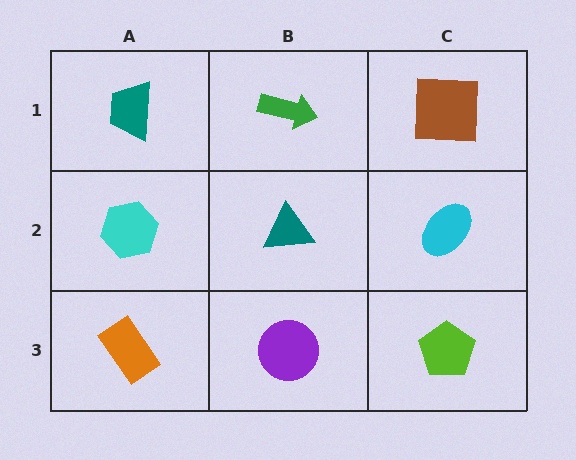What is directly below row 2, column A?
An orange rectangle.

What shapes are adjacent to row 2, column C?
A brown square (row 1, column C), a lime pentagon (row 3, column C), a teal triangle (row 2, column B).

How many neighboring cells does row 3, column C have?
2.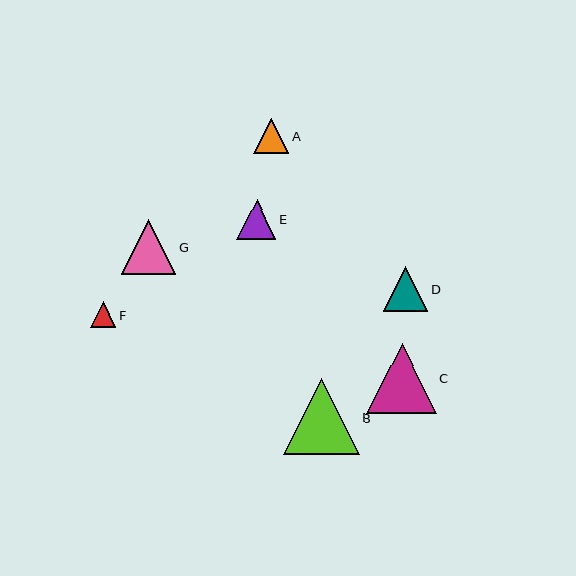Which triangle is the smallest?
Triangle F is the smallest with a size of approximately 26 pixels.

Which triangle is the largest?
Triangle B is the largest with a size of approximately 76 pixels.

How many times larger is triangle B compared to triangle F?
Triangle B is approximately 3.0 times the size of triangle F.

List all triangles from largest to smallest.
From largest to smallest: B, C, G, D, E, A, F.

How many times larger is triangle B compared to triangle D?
Triangle B is approximately 1.7 times the size of triangle D.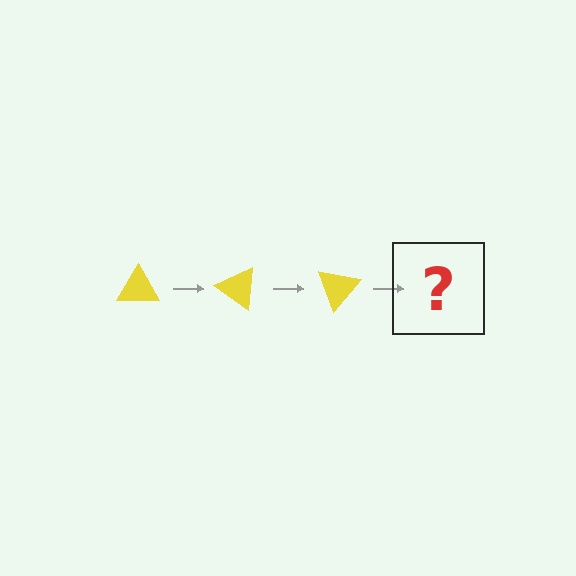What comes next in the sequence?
The next element should be a yellow triangle rotated 105 degrees.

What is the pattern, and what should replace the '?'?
The pattern is that the triangle rotates 35 degrees each step. The '?' should be a yellow triangle rotated 105 degrees.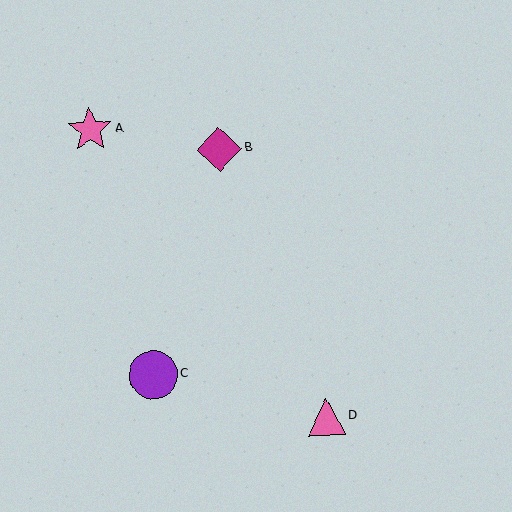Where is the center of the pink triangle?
The center of the pink triangle is at (327, 417).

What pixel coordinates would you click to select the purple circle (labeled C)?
Click at (153, 374) to select the purple circle C.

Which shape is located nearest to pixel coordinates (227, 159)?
The magenta diamond (labeled B) at (219, 149) is nearest to that location.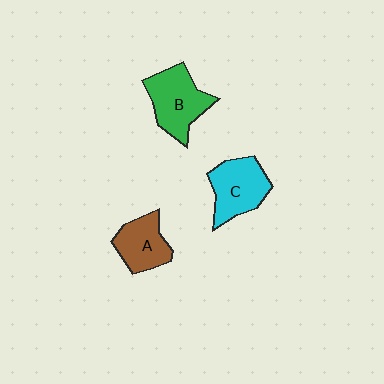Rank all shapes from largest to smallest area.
From largest to smallest: B (green), C (cyan), A (brown).